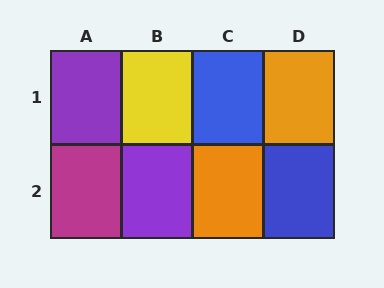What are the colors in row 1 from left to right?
Purple, yellow, blue, orange.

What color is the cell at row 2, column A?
Magenta.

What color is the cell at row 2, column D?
Blue.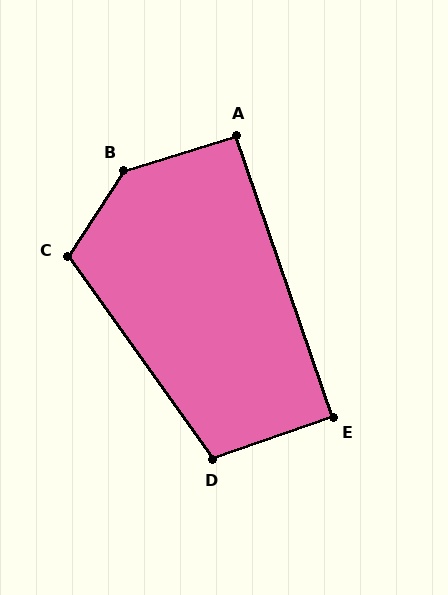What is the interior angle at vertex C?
Approximately 111 degrees (obtuse).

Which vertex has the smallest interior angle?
E, at approximately 90 degrees.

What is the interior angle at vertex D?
Approximately 106 degrees (obtuse).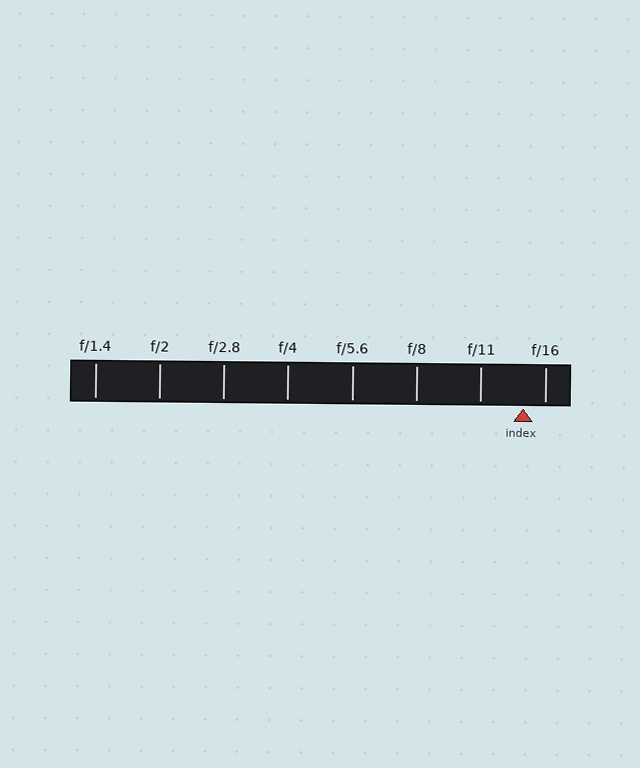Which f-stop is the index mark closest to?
The index mark is closest to f/16.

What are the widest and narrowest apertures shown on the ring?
The widest aperture shown is f/1.4 and the narrowest is f/16.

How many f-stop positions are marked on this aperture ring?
There are 8 f-stop positions marked.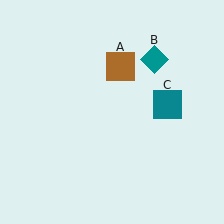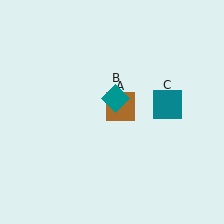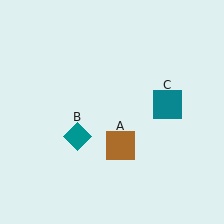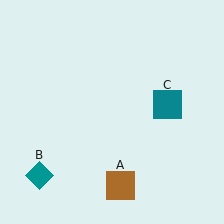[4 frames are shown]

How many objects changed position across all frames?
2 objects changed position: brown square (object A), teal diamond (object B).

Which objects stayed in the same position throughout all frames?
Teal square (object C) remained stationary.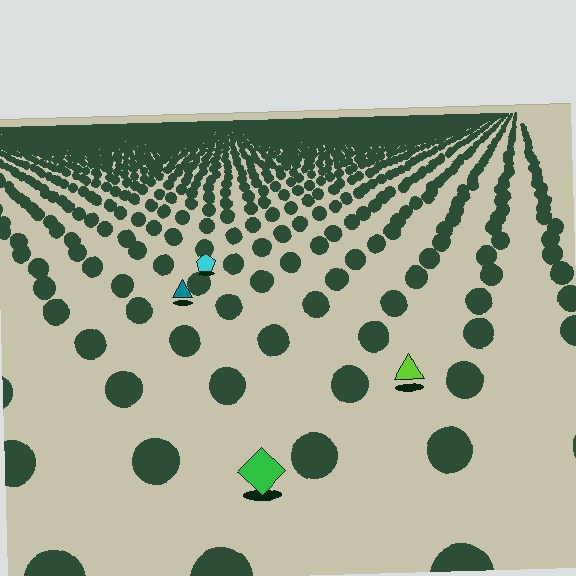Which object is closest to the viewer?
The green diamond is closest. The texture marks near it are larger and more spread out.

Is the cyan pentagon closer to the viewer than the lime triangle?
No. The lime triangle is closer — you can tell from the texture gradient: the ground texture is coarser near it.